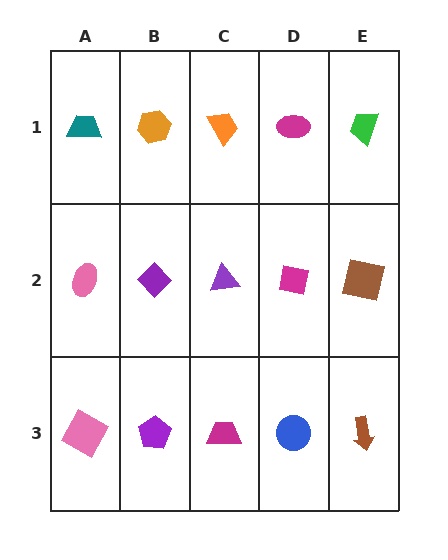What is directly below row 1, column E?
A brown square.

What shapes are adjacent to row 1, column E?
A brown square (row 2, column E), a magenta ellipse (row 1, column D).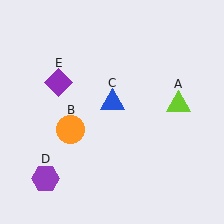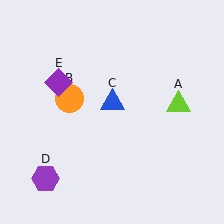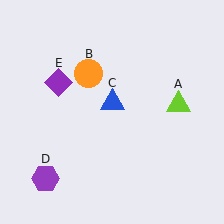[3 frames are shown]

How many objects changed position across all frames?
1 object changed position: orange circle (object B).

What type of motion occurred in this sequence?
The orange circle (object B) rotated clockwise around the center of the scene.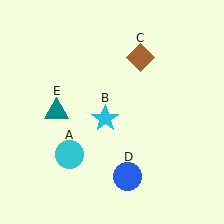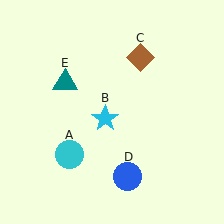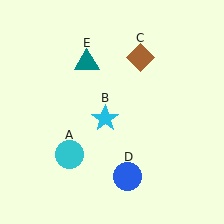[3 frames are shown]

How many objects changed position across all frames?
1 object changed position: teal triangle (object E).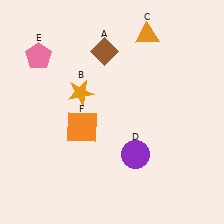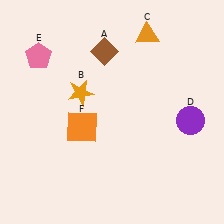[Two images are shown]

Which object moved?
The purple circle (D) moved right.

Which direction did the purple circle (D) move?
The purple circle (D) moved right.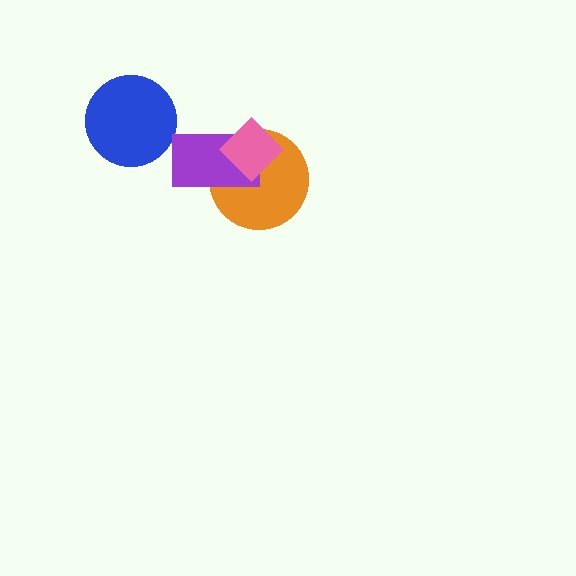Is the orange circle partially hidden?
Yes, it is partially covered by another shape.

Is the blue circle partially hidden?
No, no other shape covers it.